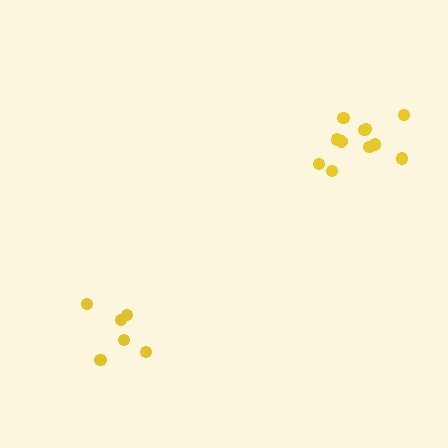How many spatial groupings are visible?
There are 2 spatial groupings.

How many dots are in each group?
Group 1: 11 dots, Group 2: 6 dots (17 total).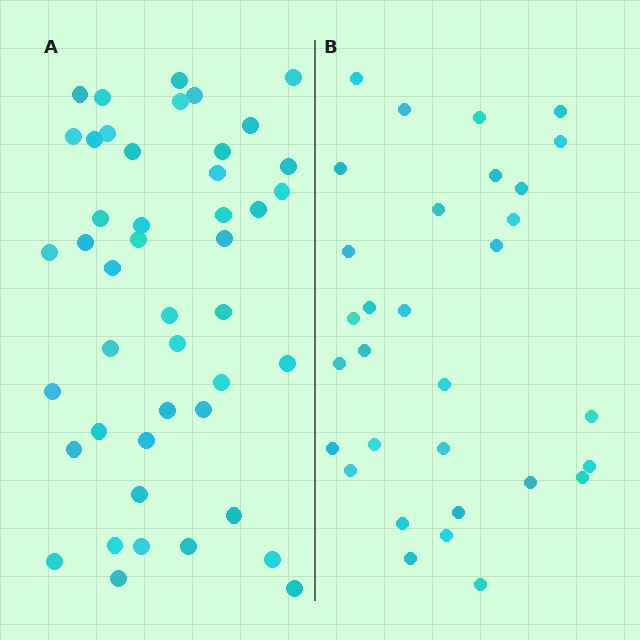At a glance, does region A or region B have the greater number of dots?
Region A (the left region) has more dots.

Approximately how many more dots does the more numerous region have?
Region A has approximately 15 more dots than region B.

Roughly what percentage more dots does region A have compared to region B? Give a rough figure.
About 45% more.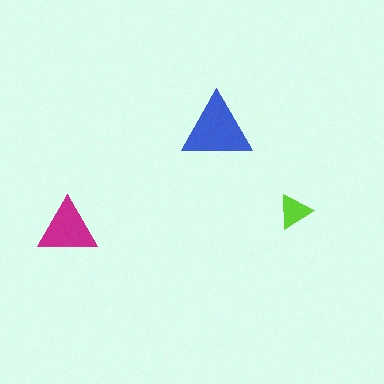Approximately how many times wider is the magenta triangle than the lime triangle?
About 1.5 times wider.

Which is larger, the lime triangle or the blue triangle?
The blue one.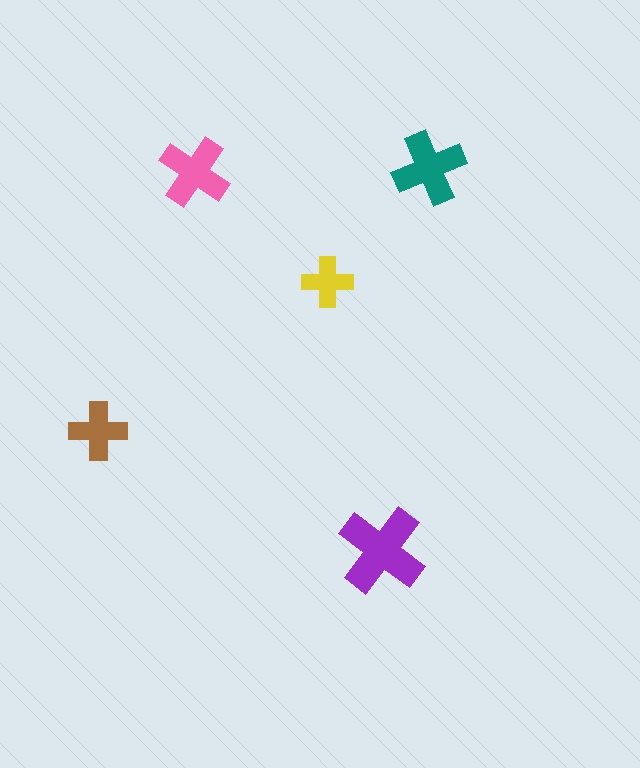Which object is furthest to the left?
The brown cross is leftmost.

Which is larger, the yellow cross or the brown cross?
The brown one.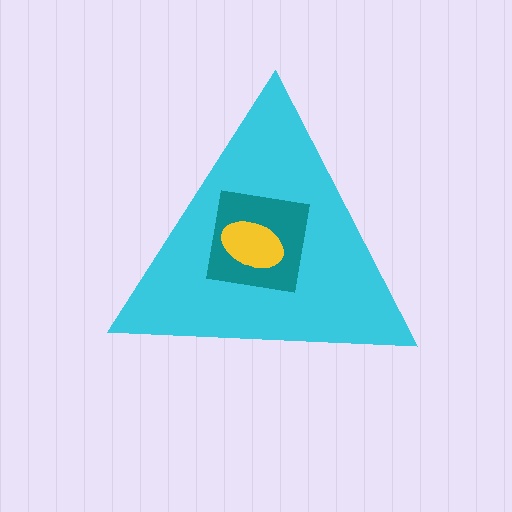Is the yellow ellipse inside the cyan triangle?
Yes.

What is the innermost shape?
The yellow ellipse.